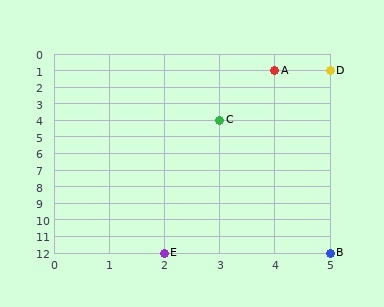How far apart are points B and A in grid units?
Points B and A are 1 column and 11 rows apart (about 11.0 grid units diagonally).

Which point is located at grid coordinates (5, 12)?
Point B is at (5, 12).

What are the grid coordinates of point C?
Point C is at grid coordinates (3, 4).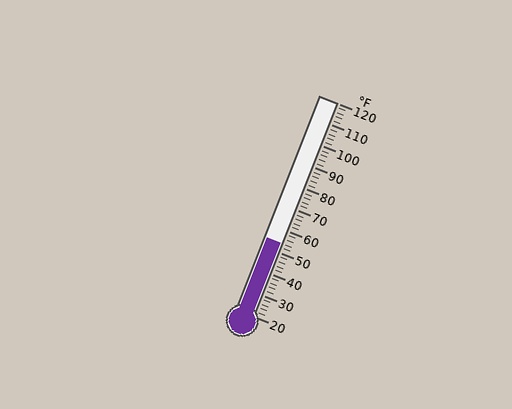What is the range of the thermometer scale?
The thermometer scale ranges from 20°F to 120°F.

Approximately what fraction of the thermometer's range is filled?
The thermometer is filled to approximately 35% of its range.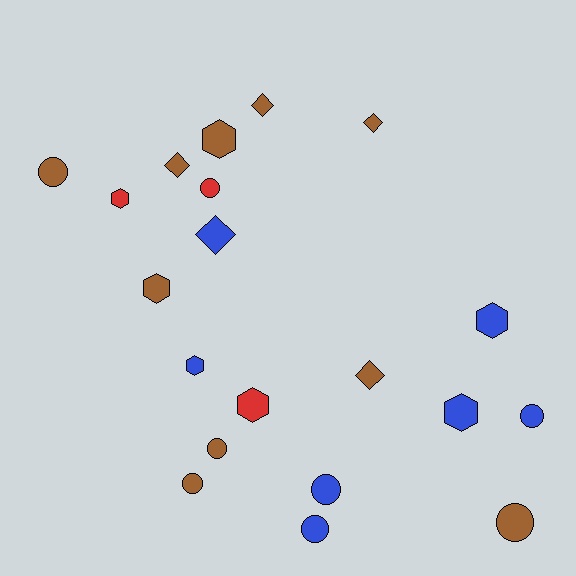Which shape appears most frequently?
Circle, with 8 objects.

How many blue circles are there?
There are 3 blue circles.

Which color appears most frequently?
Brown, with 10 objects.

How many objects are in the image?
There are 20 objects.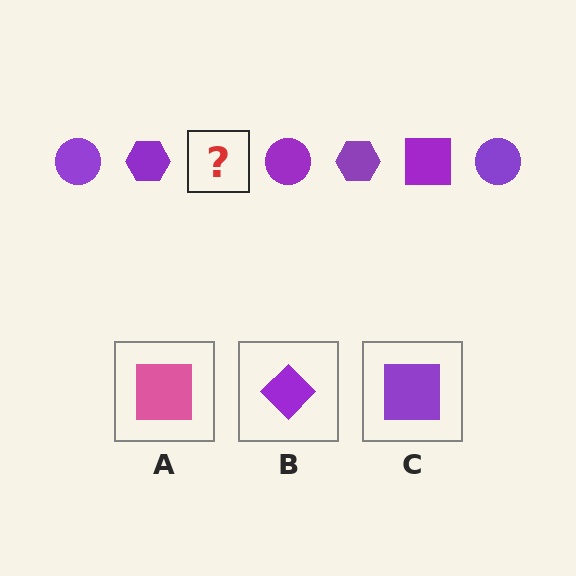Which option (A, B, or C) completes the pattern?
C.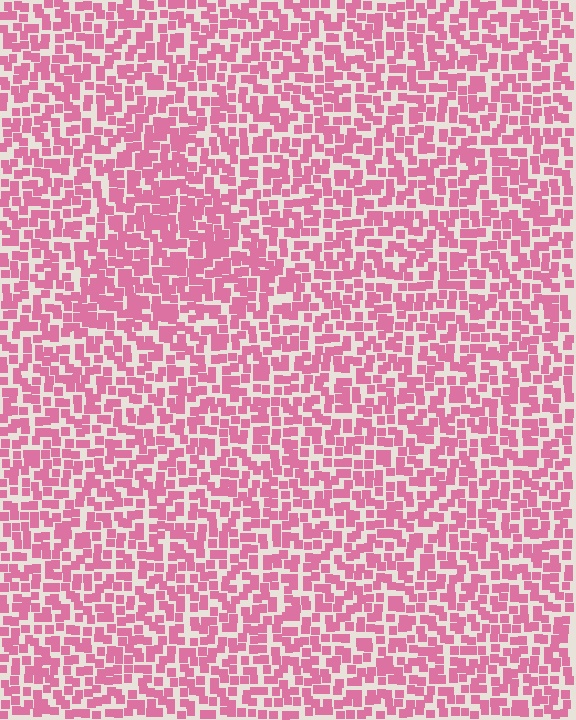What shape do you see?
I see a triangle.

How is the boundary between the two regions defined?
The boundary is defined by a change in element density (approximately 1.4x ratio). All elements are the same color, size, and shape.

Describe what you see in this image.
The image contains small pink elements arranged at two different densities. A triangle-shaped region is visible where the elements are more densely packed than the surrounding area.